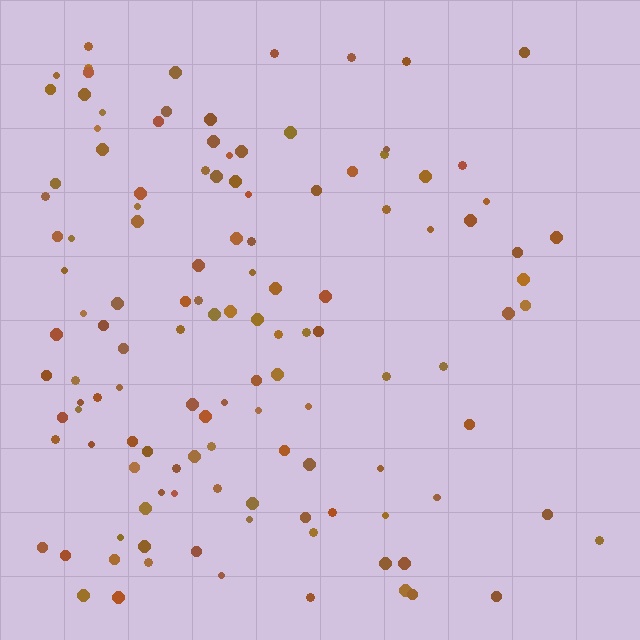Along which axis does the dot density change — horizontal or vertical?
Horizontal.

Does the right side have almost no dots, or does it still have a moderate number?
Still a moderate number, just noticeably fewer than the left.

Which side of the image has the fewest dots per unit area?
The right.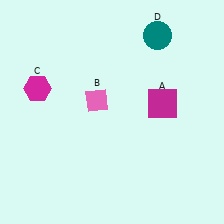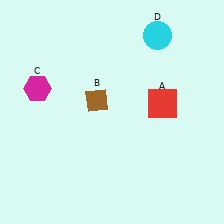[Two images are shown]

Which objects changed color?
A changed from magenta to red. B changed from pink to brown. D changed from teal to cyan.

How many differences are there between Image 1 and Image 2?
There are 3 differences between the two images.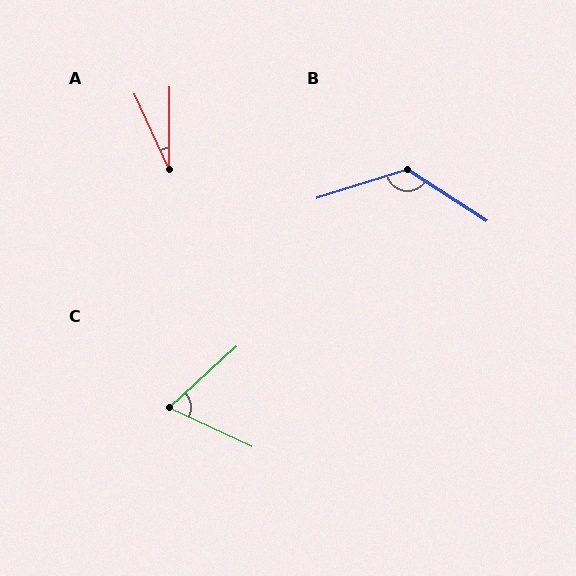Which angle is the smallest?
A, at approximately 26 degrees.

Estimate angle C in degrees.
Approximately 67 degrees.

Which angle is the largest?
B, at approximately 130 degrees.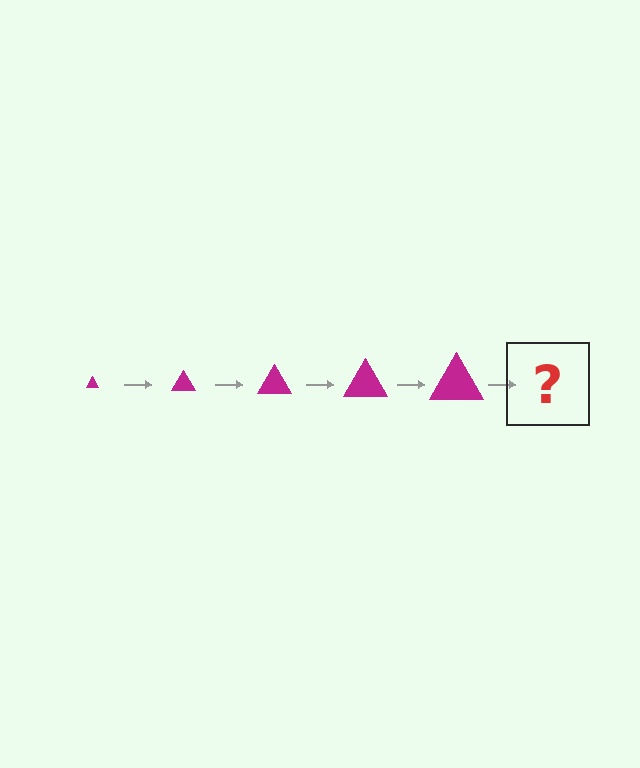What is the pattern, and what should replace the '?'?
The pattern is that the triangle gets progressively larger each step. The '?' should be a magenta triangle, larger than the previous one.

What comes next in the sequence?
The next element should be a magenta triangle, larger than the previous one.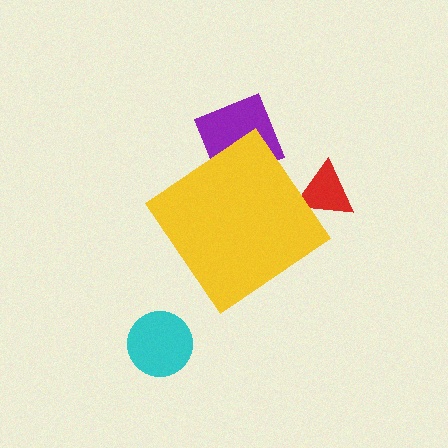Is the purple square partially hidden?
Yes, the purple square is partially hidden behind the yellow diamond.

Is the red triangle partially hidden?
Yes, the red triangle is partially hidden behind the yellow diamond.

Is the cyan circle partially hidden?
No, the cyan circle is fully visible.